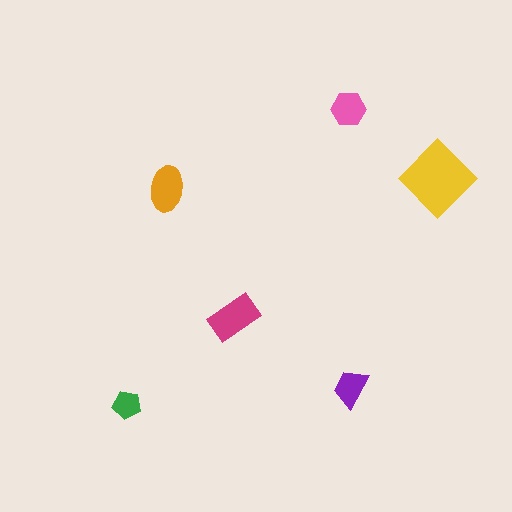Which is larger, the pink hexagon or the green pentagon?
The pink hexagon.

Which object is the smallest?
The green pentagon.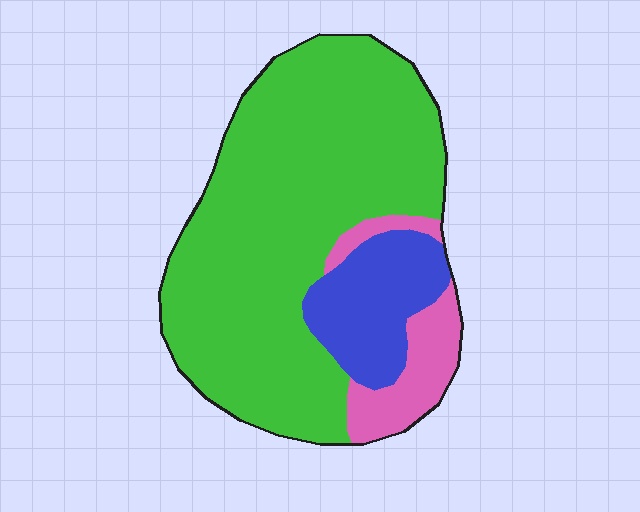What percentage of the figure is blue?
Blue takes up less than a quarter of the figure.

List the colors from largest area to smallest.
From largest to smallest: green, blue, pink.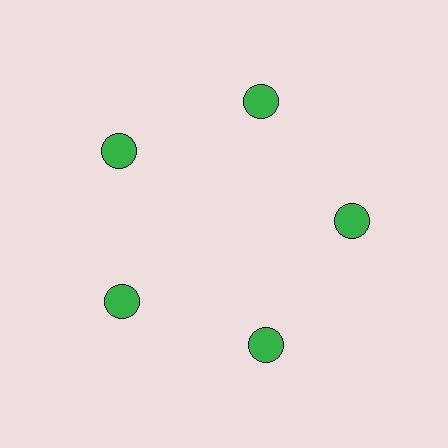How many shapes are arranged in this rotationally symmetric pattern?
There are 5 shapes, arranged in 5 groups of 1.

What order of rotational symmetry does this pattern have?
This pattern has 5-fold rotational symmetry.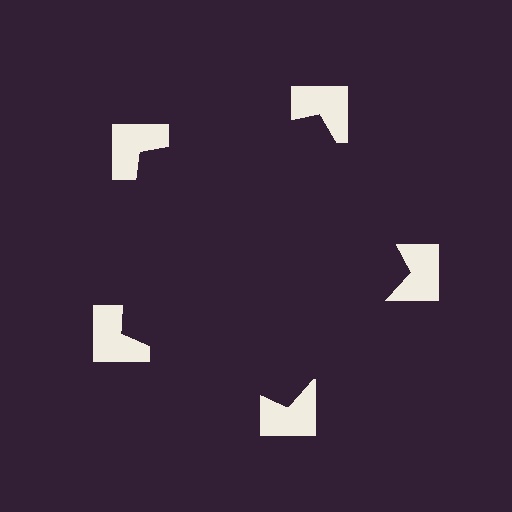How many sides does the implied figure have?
5 sides.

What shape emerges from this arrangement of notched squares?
An illusory pentagon — its edges are inferred from the aligned wedge cuts in the notched squares, not physically drawn.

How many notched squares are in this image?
There are 5 — one at each vertex of the illusory pentagon.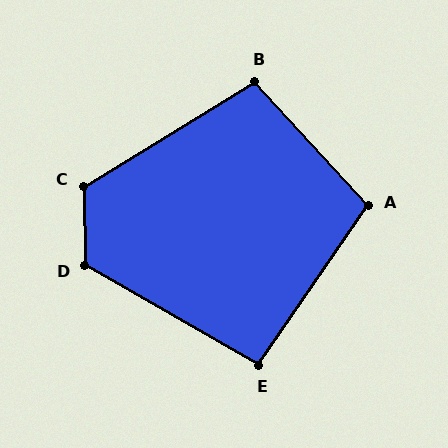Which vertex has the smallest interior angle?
E, at approximately 95 degrees.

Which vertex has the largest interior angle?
D, at approximately 121 degrees.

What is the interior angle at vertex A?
Approximately 103 degrees (obtuse).